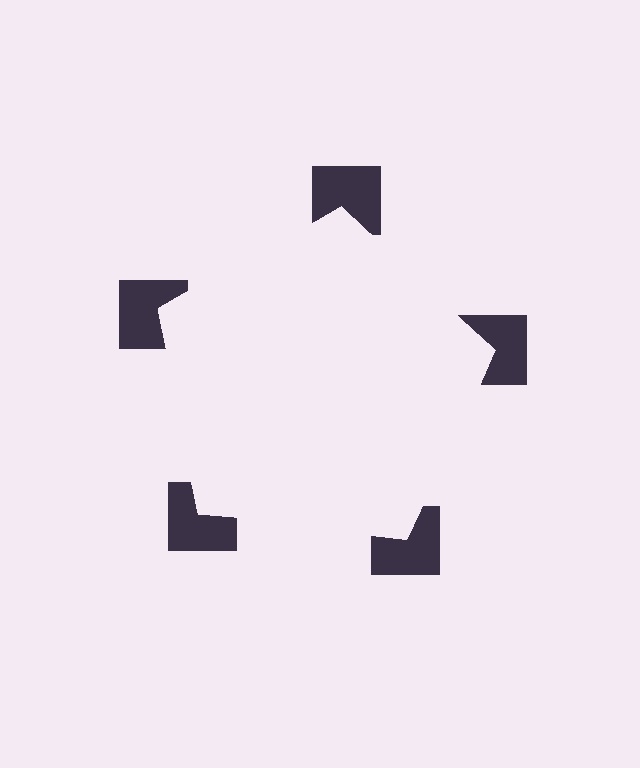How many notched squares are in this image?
There are 5 — one at each vertex of the illusory pentagon.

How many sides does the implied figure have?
5 sides.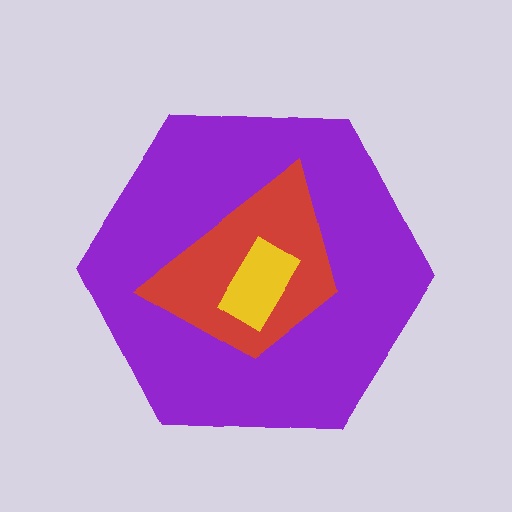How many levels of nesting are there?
3.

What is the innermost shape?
The yellow rectangle.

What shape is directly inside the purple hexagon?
The red trapezoid.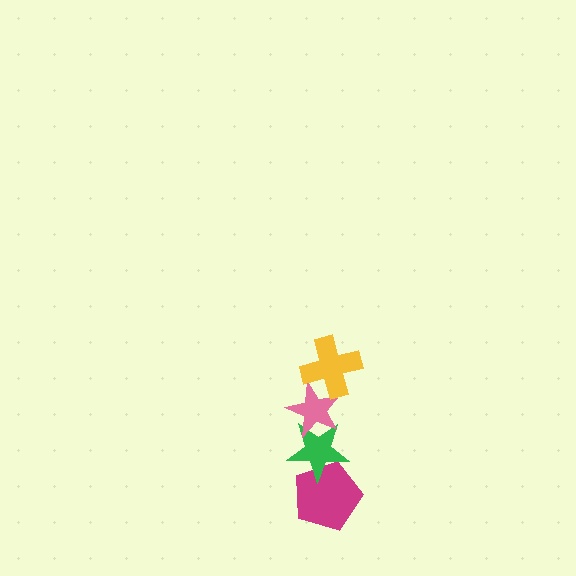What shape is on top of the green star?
The pink star is on top of the green star.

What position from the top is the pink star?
The pink star is 2nd from the top.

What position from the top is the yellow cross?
The yellow cross is 1st from the top.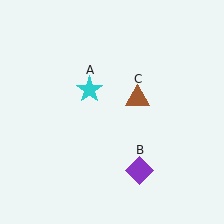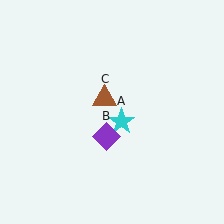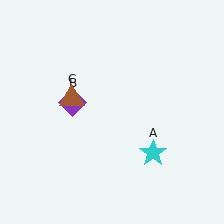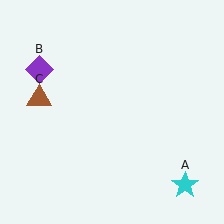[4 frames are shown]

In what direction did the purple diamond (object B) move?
The purple diamond (object B) moved up and to the left.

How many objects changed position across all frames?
3 objects changed position: cyan star (object A), purple diamond (object B), brown triangle (object C).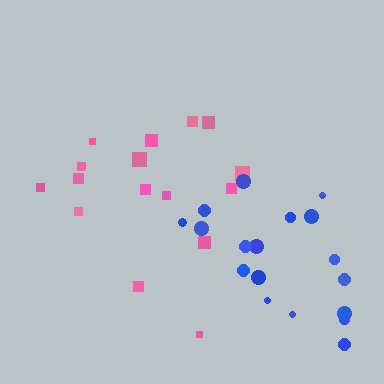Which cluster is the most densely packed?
Blue.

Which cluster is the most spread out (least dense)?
Pink.